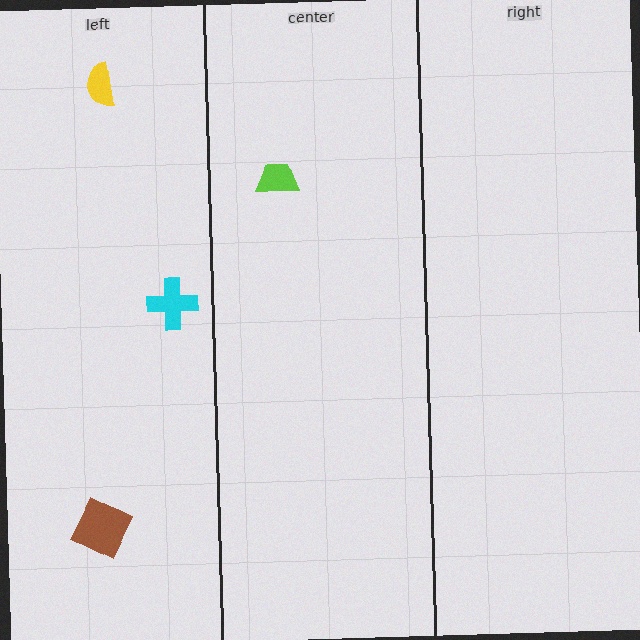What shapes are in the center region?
The lime trapezoid.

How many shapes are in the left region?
3.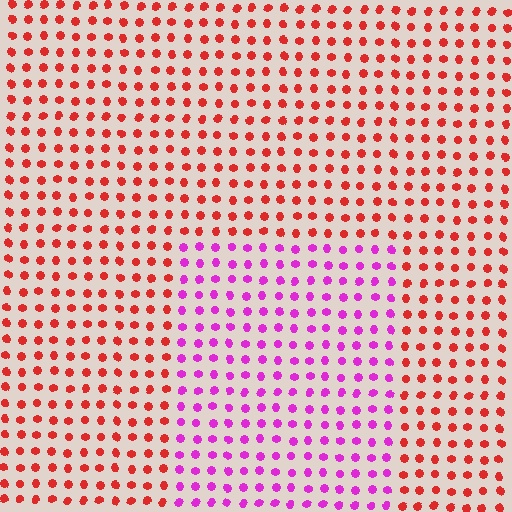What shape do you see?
I see a rectangle.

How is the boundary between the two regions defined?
The boundary is defined purely by a slight shift in hue (about 57 degrees). Spacing, size, and orientation are identical on both sides.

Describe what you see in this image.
The image is filled with small red elements in a uniform arrangement. A rectangle-shaped region is visible where the elements are tinted to a slightly different hue, forming a subtle color boundary.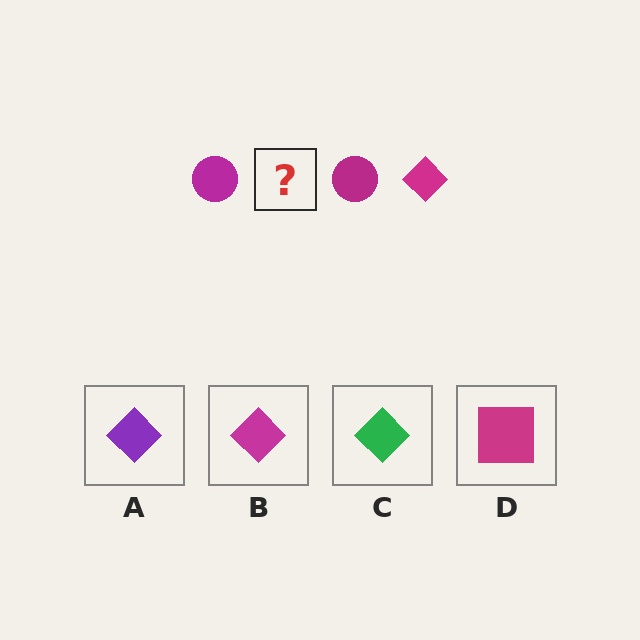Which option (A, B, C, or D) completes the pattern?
B.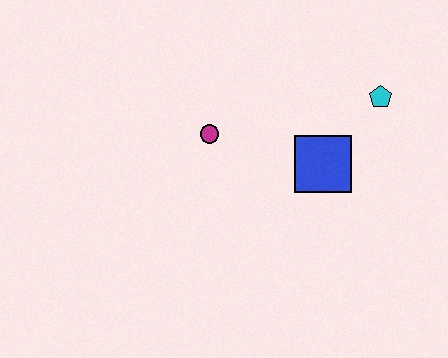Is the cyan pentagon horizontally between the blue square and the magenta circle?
No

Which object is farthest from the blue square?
The magenta circle is farthest from the blue square.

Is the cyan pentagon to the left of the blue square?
No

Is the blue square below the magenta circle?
Yes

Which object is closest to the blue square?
The cyan pentagon is closest to the blue square.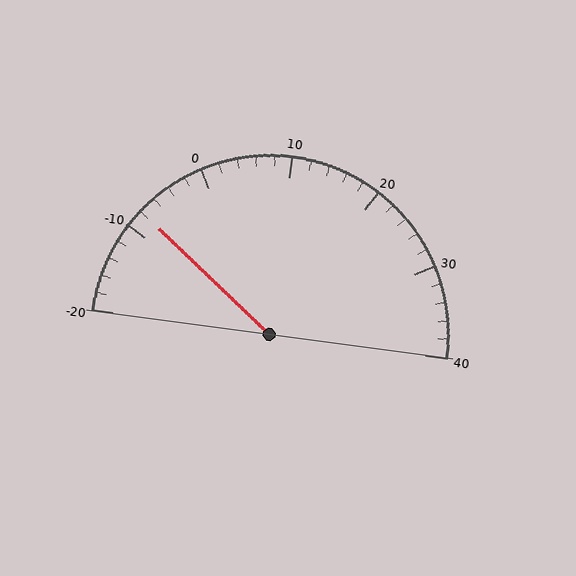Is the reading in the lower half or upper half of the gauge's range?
The reading is in the lower half of the range (-20 to 40).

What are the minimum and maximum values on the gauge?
The gauge ranges from -20 to 40.